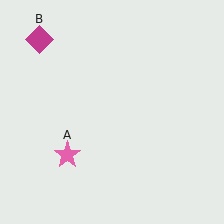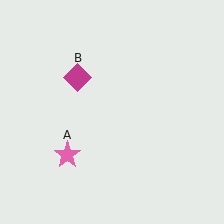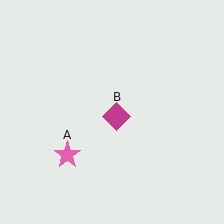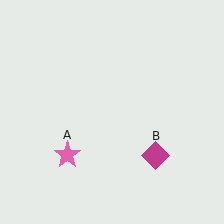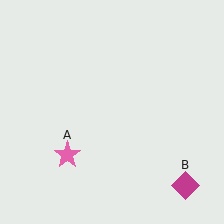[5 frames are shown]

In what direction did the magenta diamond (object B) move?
The magenta diamond (object B) moved down and to the right.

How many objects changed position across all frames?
1 object changed position: magenta diamond (object B).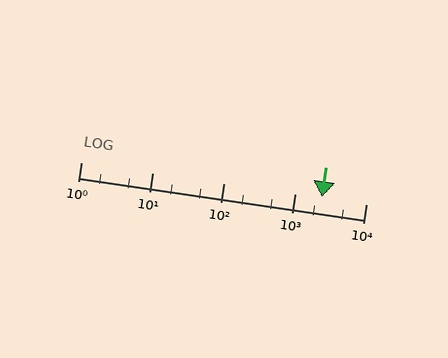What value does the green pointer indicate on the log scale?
The pointer indicates approximately 2400.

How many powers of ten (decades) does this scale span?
The scale spans 4 decades, from 1 to 10000.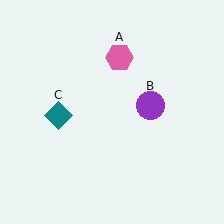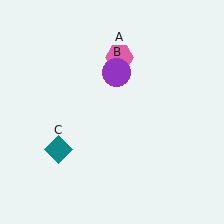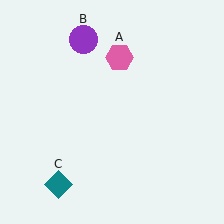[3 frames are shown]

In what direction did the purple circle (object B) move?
The purple circle (object B) moved up and to the left.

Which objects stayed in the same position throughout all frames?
Pink hexagon (object A) remained stationary.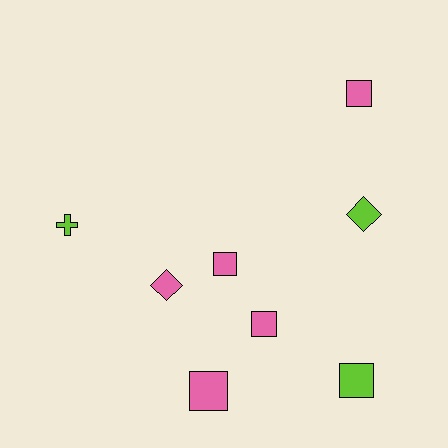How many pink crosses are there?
There are no pink crosses.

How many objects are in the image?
There are 8 objects.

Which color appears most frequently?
Pink, with 5 objects.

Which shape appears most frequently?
Square, with 5 objects.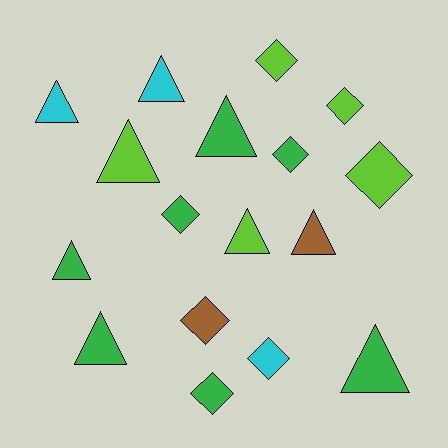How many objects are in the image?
There are 17 objects.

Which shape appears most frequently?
Triangle, with 9 objects.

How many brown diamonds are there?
There is 1 brown diamond.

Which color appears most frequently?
Green, with 7 objects.